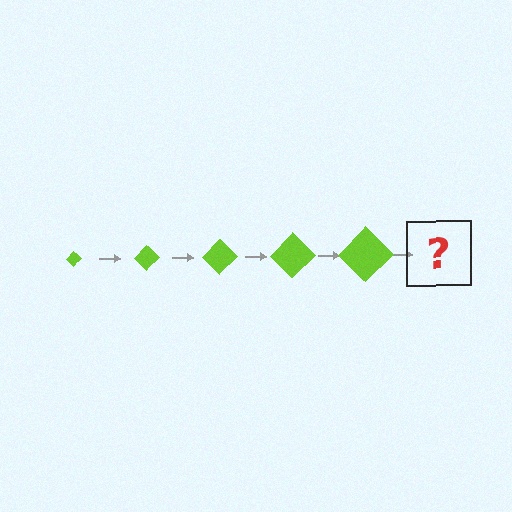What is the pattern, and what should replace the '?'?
The pattern is that the diamond gets progressively larger each step. The '?' should be a lime diamond, larger than the previous one.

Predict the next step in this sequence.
The next step is a lime diamond, larger than the previous one.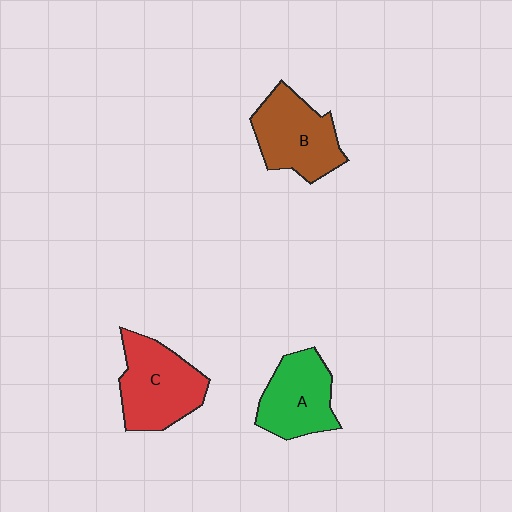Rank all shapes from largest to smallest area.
From largest to smallest: C (red), B (brown), A (green).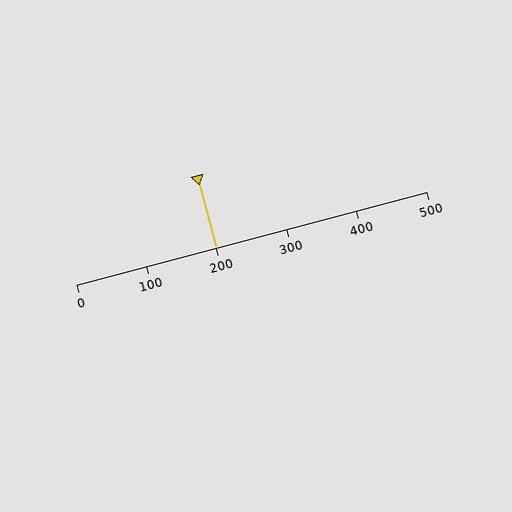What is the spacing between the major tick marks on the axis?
The major ticks are spaced 100 apart.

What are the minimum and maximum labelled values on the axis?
The axis runs from 0 to 500.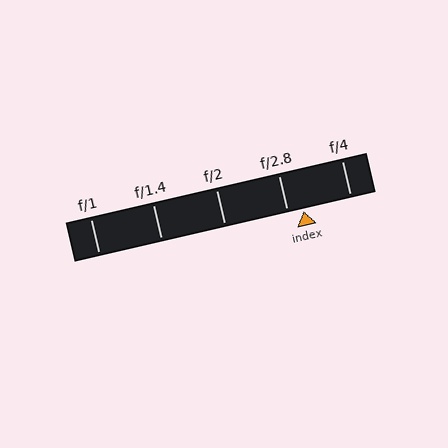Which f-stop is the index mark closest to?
The index mark is closest to f/2.8.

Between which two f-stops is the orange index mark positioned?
The index mark is between f/2.8 and f/4.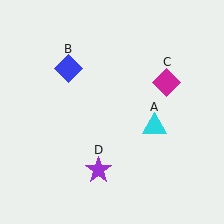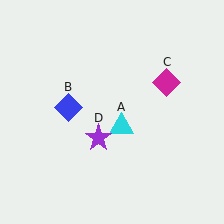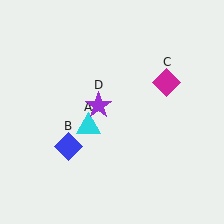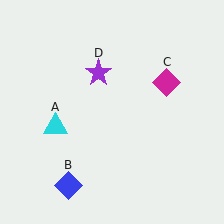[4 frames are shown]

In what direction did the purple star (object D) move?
The purple star (object D) moved up.